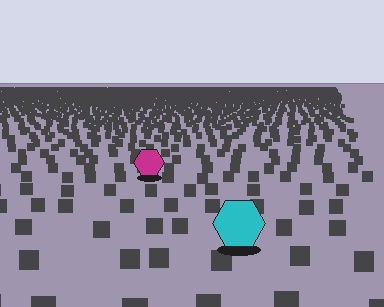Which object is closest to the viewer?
The cyan hexagon is closest. The texture marks near it are larger and more spread out.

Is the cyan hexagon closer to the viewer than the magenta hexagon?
Yes. The cyan hexagon is closer — you can tell from the texture gradient: the ground texture is coarser near it.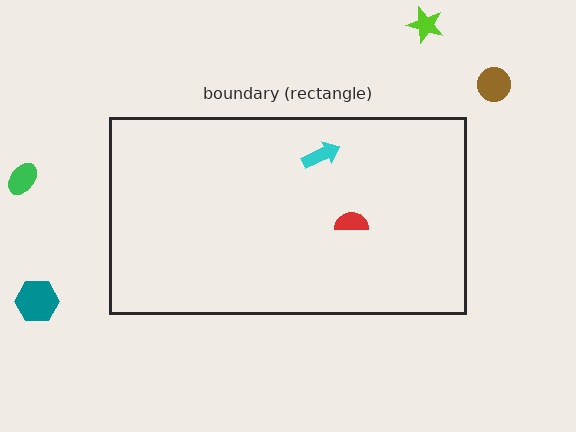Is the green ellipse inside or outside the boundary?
Outside.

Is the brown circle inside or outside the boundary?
Outside.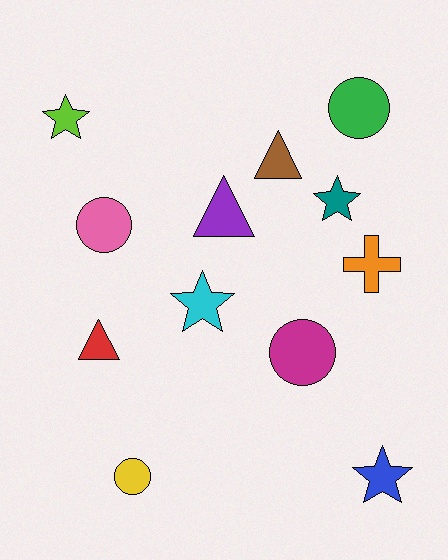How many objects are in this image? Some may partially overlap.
There are 12 objects.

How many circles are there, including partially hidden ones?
There are 4 circles.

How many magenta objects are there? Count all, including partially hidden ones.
There is 1 magenta object.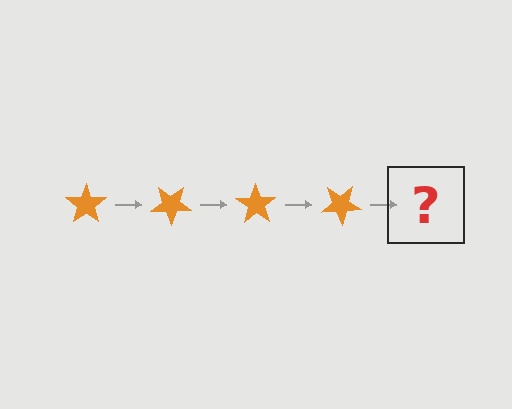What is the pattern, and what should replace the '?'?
The pattern is that the star rotates 35 degrees each step. The '?' should be an orange star rotated 140 degrees.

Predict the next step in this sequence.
The next step is an orange star rotated 140 degrees.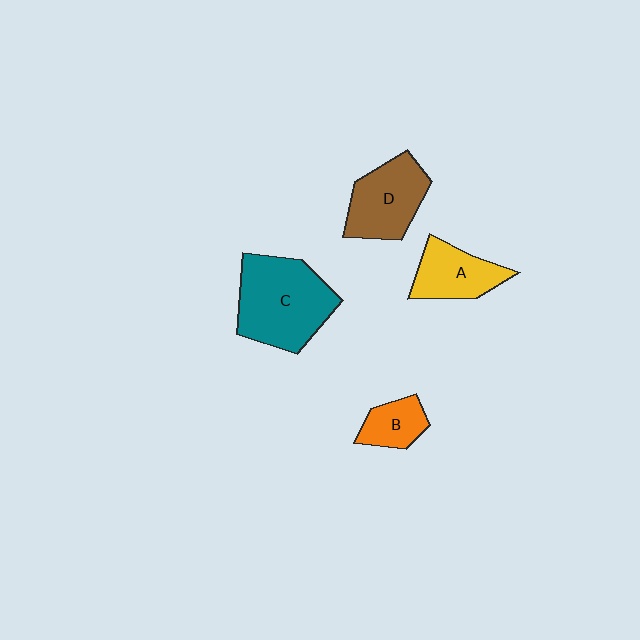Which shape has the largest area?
Shape C (teal).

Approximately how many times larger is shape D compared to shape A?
Approximately 1.2 times.